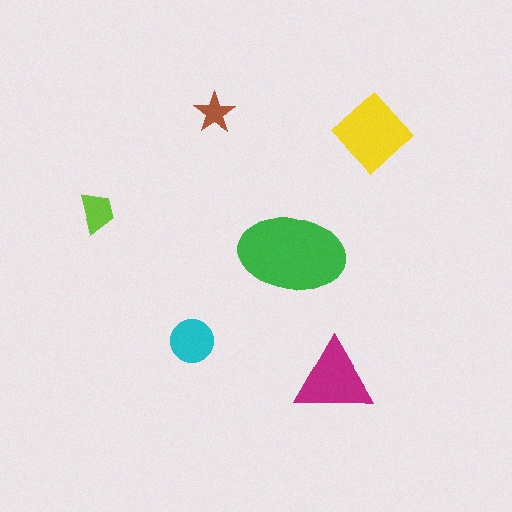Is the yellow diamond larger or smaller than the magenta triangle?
Larger.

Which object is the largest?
The green ellipse.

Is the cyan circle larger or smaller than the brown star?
Larger.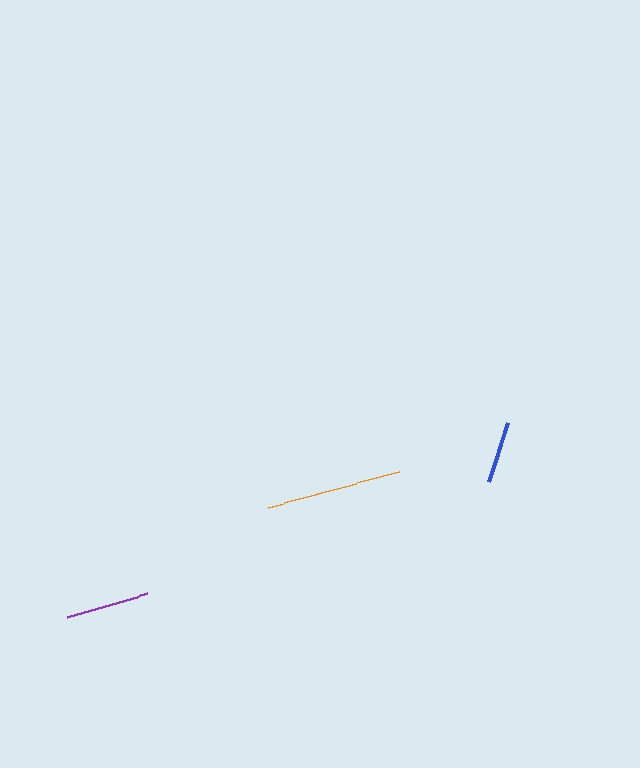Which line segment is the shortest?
The blue line is the shortest at approximately 61 pixels.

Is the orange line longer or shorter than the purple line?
The orange line is longer than the purple line.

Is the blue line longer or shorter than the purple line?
The purple line is longer than the blue line.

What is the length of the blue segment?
The blue segment is approximately 61 pixels long.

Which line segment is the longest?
The orange line is the longest at approximately 137 pixels.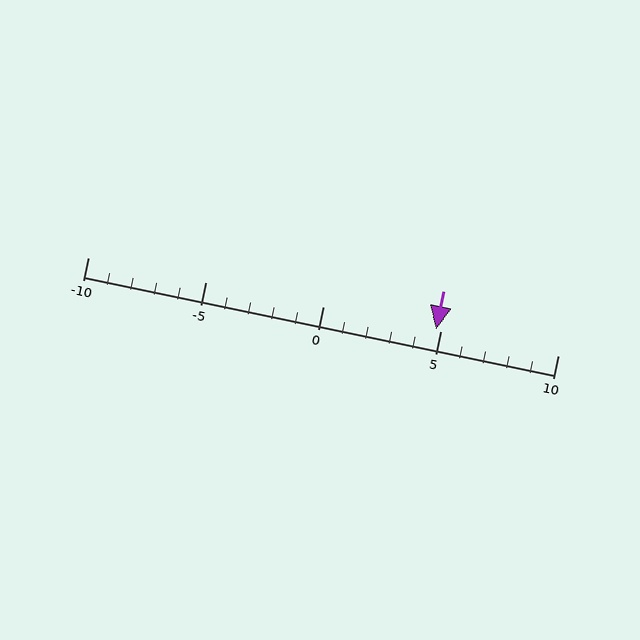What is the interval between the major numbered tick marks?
The major tick marks are spaced 5 units apart.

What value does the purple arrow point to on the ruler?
The purple arrow points to approximately 5.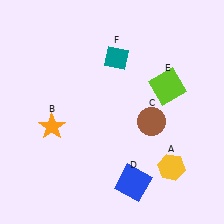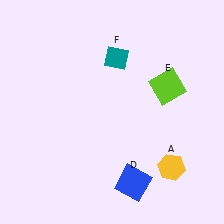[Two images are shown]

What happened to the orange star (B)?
The orange star (B) was removed in Image 2. It was in the bottom-left area of Image 1.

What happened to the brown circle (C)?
The brown circle (C) was removed in Image 2. It was in the bottom-right area of Image 1.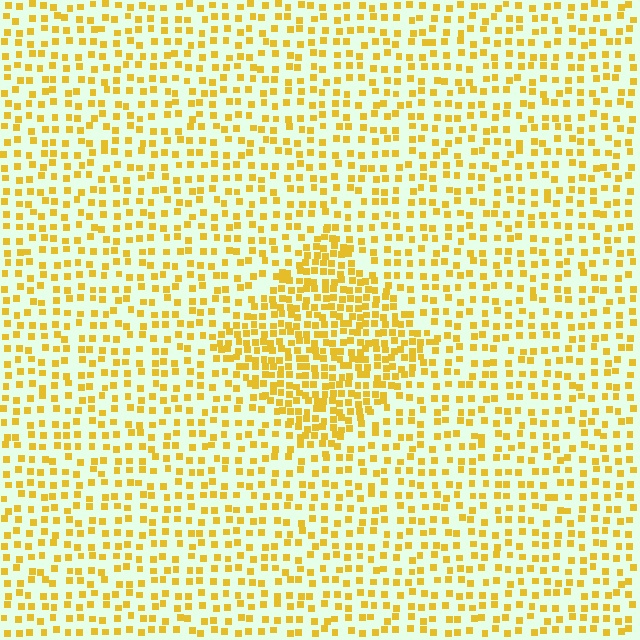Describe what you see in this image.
The image contains small yellow elements arranged at two different densities. A diamond-shaped region is visible where the elements are more densely packed than the surrounding area.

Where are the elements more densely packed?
The elements are more densely packed inside the diamond boundary.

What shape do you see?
I see a diamond.